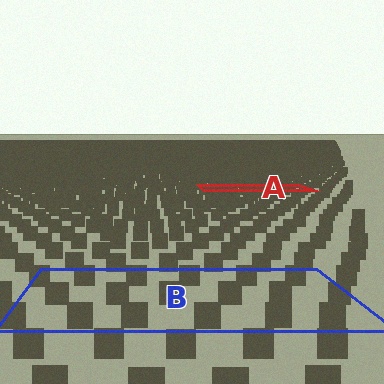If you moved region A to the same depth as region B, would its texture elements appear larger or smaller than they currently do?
They would appear larger. At a closer depth, the same texture elements are projected at a bigger on-screen size.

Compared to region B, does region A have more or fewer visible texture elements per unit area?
Region A has more texture elements per unit area — they are packed more densely because it is farther away.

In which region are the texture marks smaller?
The texture marks are smaller in region A, because it is farther away.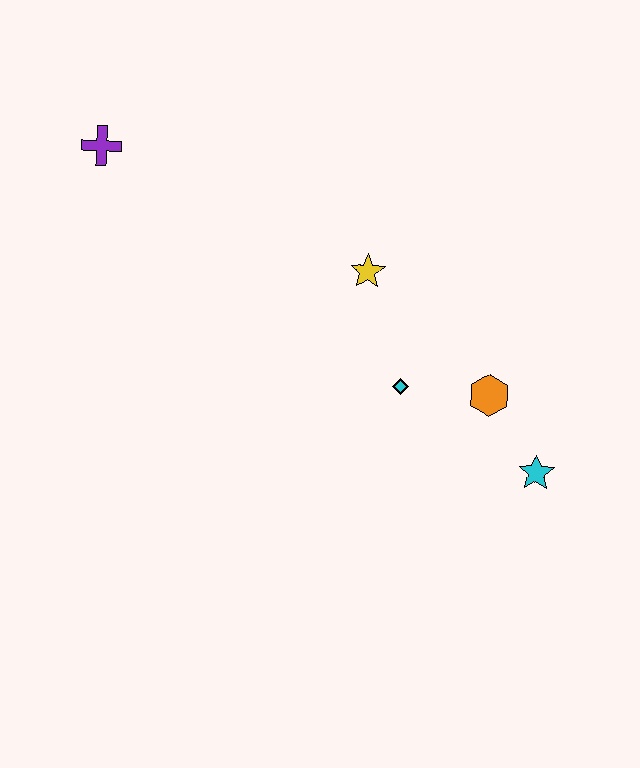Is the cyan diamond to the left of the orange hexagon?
Yes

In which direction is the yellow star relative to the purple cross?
The yellow star is to the right of the purple cross.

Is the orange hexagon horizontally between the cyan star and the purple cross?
Yes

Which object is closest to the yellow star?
The cyan diamond is closest to the yellow star.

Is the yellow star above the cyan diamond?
Yes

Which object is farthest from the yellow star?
The purple cross is farthest from the yellow star.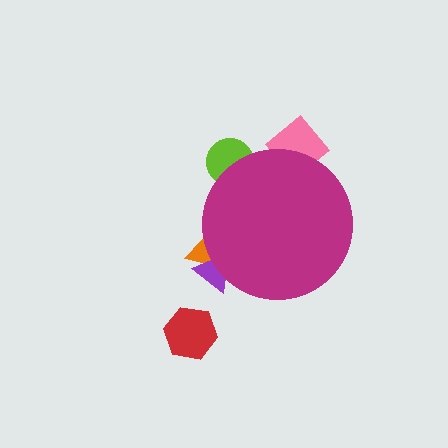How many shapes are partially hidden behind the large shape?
4 shapes are partially hidden.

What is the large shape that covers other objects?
A magenta circle.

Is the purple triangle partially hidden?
Yes, the purple triangle is partially hidden behind the magenta circle.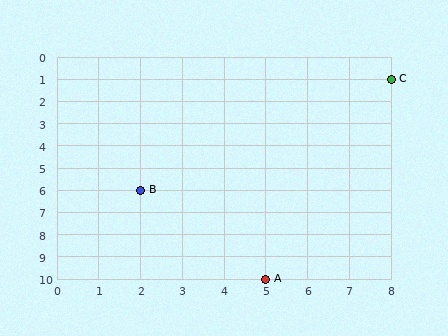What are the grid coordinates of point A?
Point A is at grid coordinates (5, 10).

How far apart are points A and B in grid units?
Points A and B are 3 columns and 4 rows apart (about 5.0 grid units diagonally).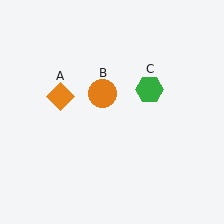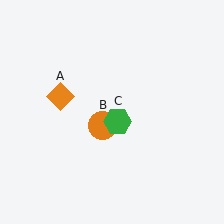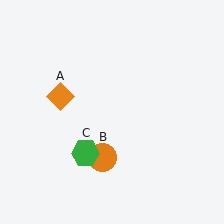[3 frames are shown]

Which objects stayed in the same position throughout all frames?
Orange diamond (object A) remained stationary.